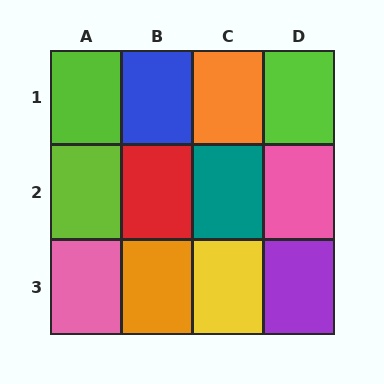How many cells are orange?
2 cells are orange.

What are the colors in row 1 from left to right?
Lime, blue, orange, lime.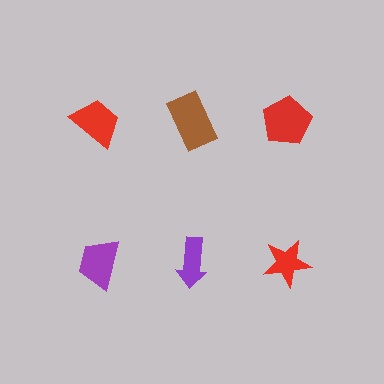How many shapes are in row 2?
3 shapes.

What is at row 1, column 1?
A red trapezoid.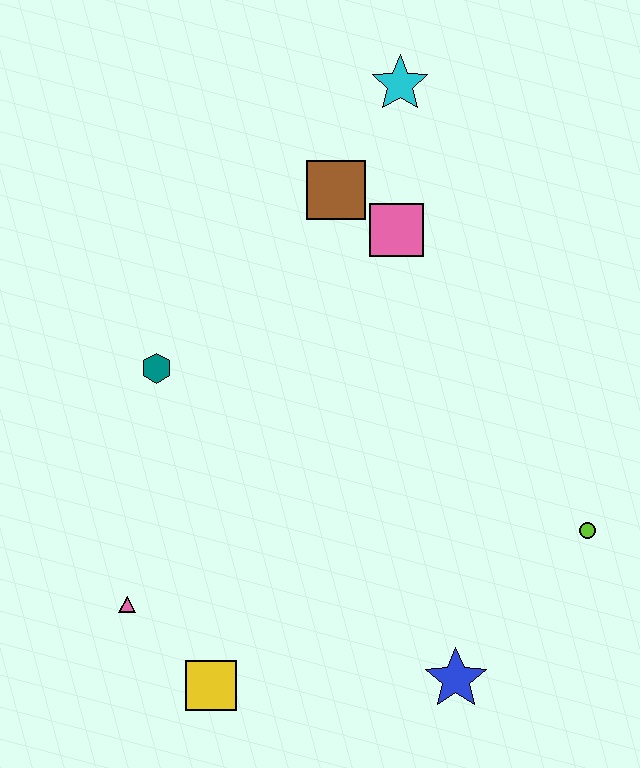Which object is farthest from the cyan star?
The yellow square is farthest from the cyan star.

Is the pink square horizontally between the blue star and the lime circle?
No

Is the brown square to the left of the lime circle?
Yes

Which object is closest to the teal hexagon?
The pink triangle is closest to the teal hexagon.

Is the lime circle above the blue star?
Yes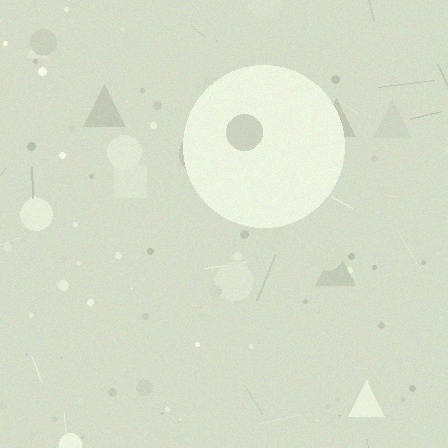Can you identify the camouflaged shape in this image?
The camouflaged shape is a circle.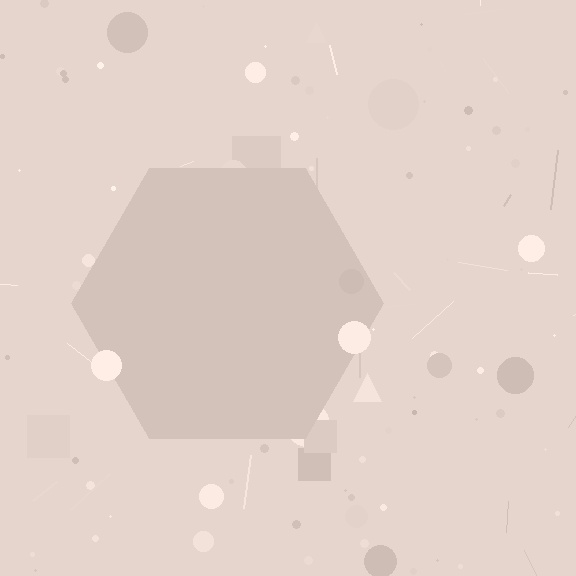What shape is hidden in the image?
A hexagon is hidden in the image.